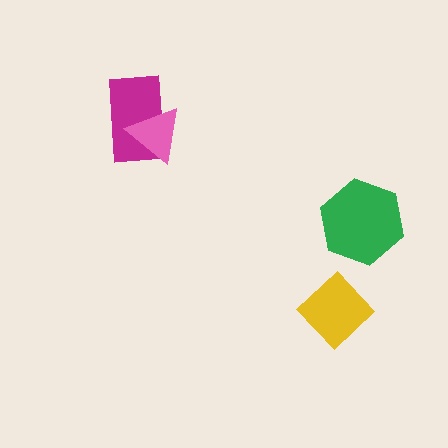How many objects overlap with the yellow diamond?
0 objects overlap with the yellow diamond.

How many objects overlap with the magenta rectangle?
1 object overlaps with the magenta rectangle.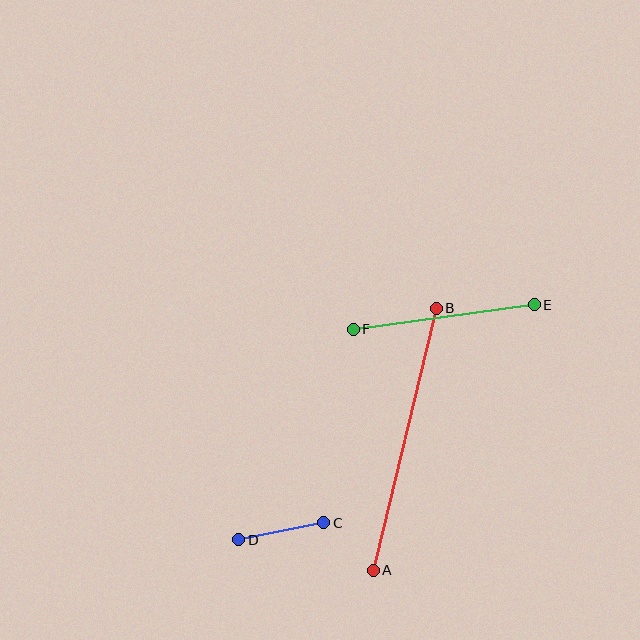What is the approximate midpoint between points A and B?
The midpoint is at approximately (405, 439) pixels.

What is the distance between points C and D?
The distance is approximately 87 pixels.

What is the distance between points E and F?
The distance is approximately 183 pixels.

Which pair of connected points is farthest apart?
Points A and B are farthest apart.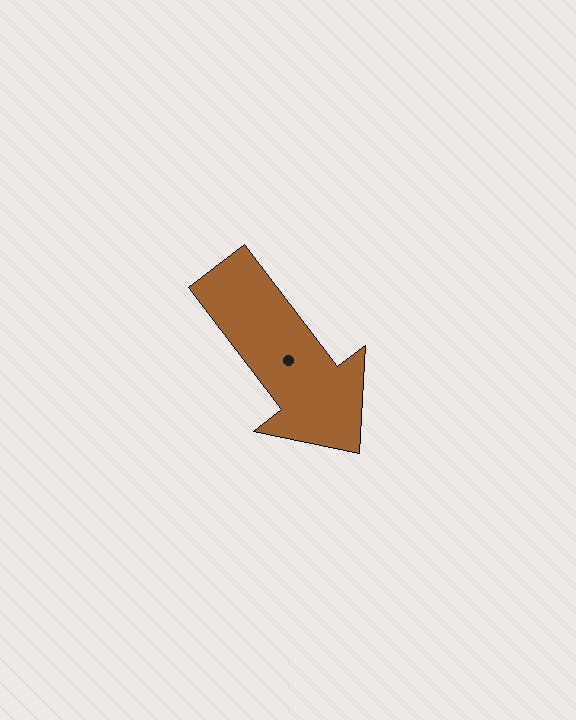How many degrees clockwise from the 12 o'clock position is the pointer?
Approximately 143 degrees.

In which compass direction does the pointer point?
Southeast.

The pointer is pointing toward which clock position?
Roughly 5 o'clock.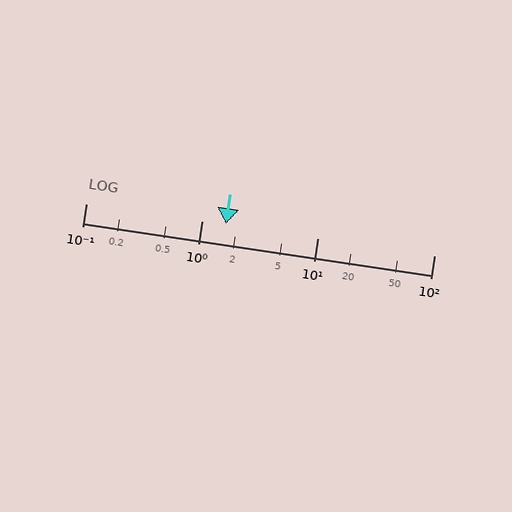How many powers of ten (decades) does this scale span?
The scale spans 3 decades, from 0.1 to 100.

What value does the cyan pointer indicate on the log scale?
The pointer indicates approximately 1.6.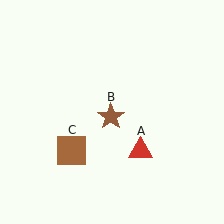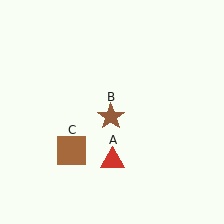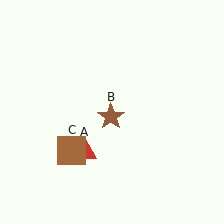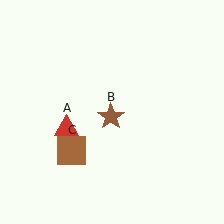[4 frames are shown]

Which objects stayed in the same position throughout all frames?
Brown star (object B) and brown square (object C) remained stationary.